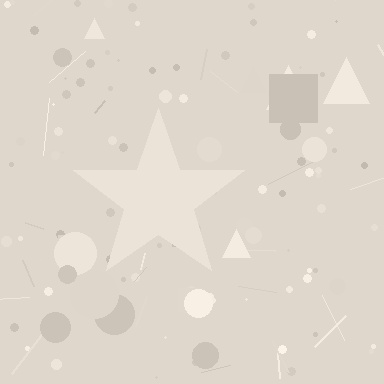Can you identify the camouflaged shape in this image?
The camouflaged shape is a star.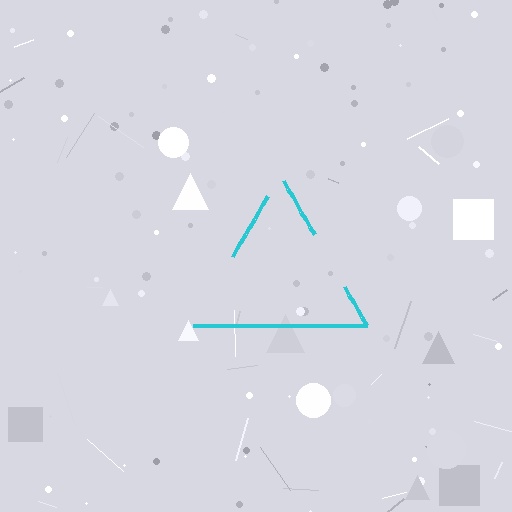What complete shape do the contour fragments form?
The contour fragments form a triangle.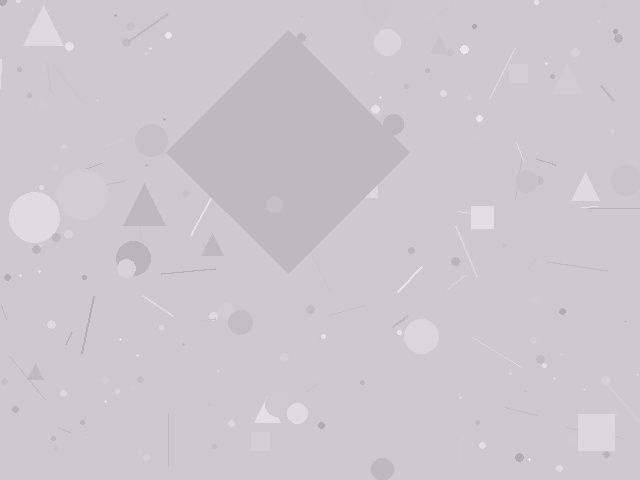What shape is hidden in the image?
A diamond is hidden in the image.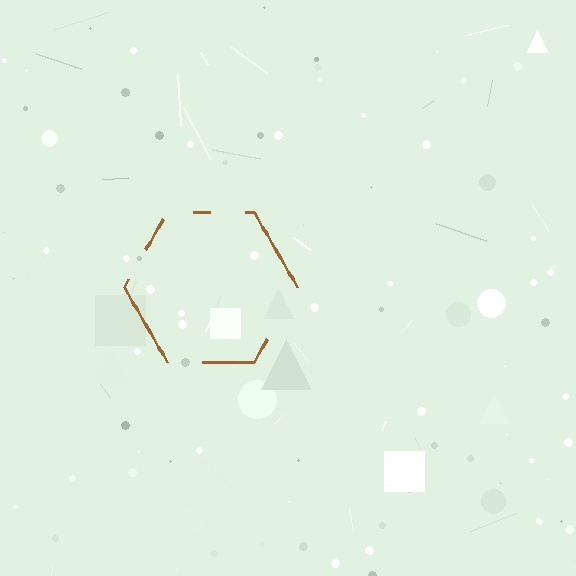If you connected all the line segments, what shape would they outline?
They would outline a hexagon.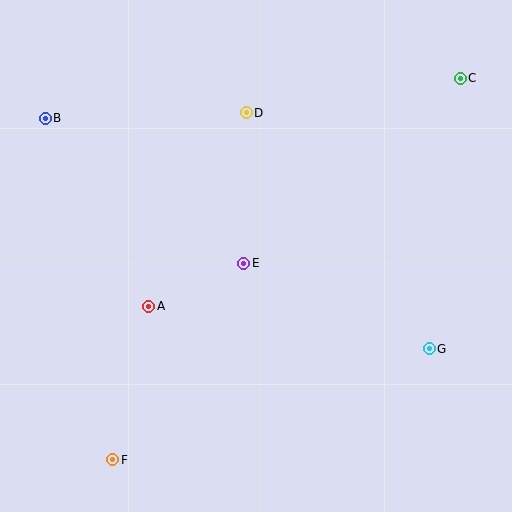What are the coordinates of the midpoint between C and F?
The midpoint between C and F is at (287, 269).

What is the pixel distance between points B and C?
The distance between B and C is 417 pixels.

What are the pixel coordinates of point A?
Point A is at (149, 306).